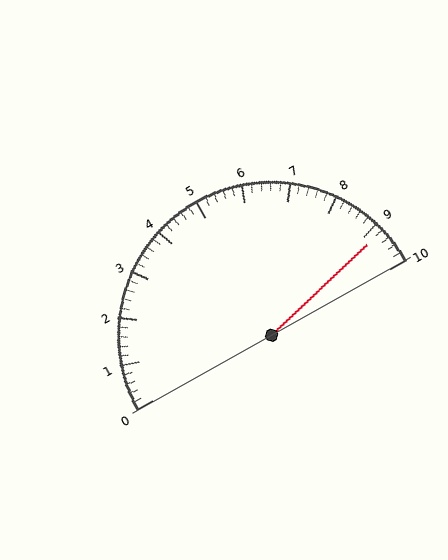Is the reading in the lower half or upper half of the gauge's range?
The reading is in the upper half of the range (0 to 10).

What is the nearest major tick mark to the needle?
The nearest major tick mark is 9.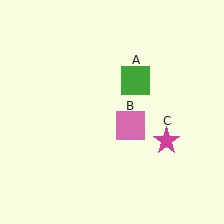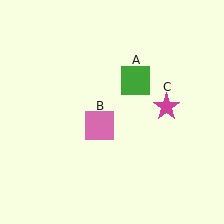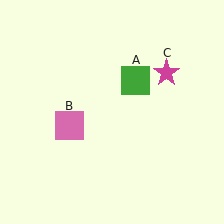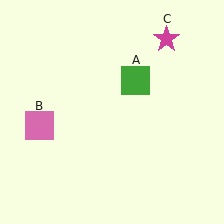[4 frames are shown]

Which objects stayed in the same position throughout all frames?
Green square (object A) remained stationary.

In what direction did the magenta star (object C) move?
The magenta star (object C) moved up.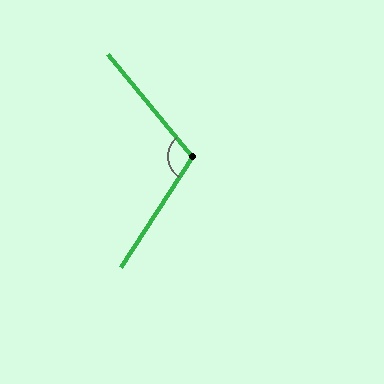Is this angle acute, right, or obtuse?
It is obtuse.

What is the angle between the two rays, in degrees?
Approximately 107 degrees.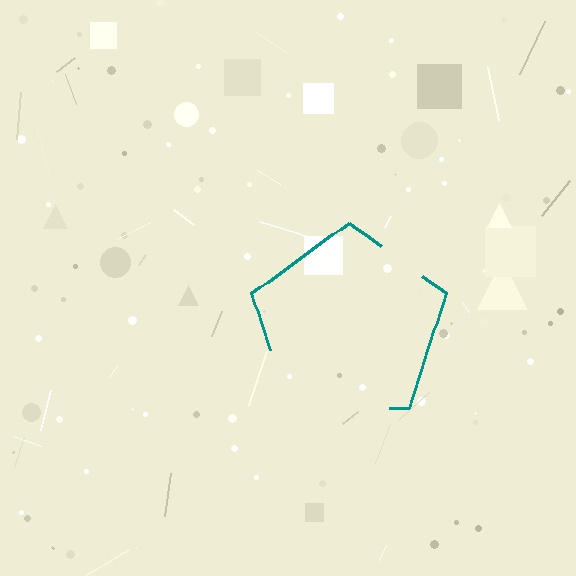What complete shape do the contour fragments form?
The contour fragments form a pentagon.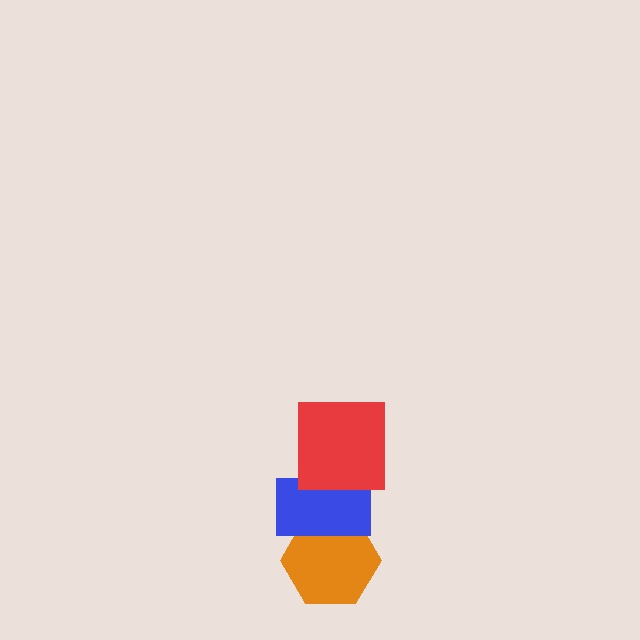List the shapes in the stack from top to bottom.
From top to bottom: the red square, the blue rectangle, the orange hexagon.